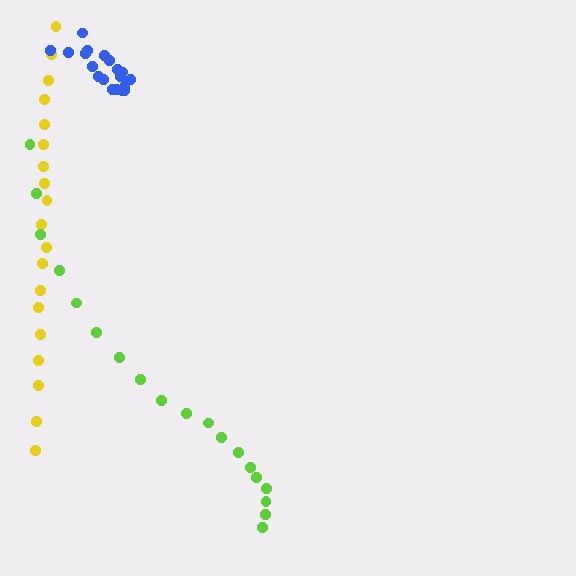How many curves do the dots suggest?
There are 3 distinct paths.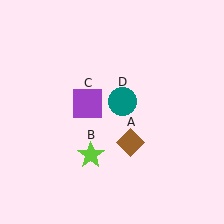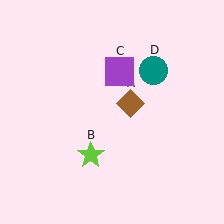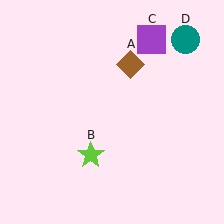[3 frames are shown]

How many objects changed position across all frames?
3 objects changed position: brown diamond (object A), purple square (object C), teal circle (object D).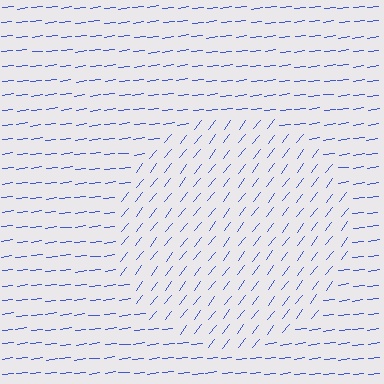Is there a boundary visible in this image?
Yes, there is a texture boundary formed by a change in line orientation.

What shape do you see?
I see a circle.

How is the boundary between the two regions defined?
The boundary is defined purely by a change in line orientation (approximately 45 degrees difference). All lines are the same color and thickness.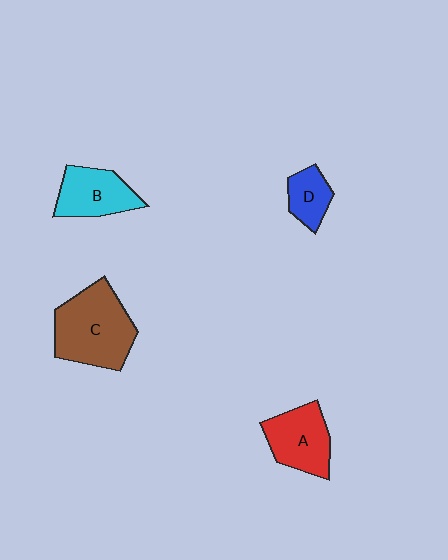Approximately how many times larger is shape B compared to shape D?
Approximately 1.6 times.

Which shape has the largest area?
Shape C (brown).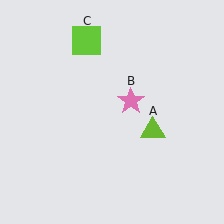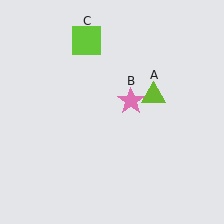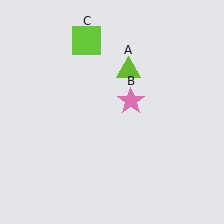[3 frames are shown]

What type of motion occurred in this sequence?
The lime triangle (object A) rotated counterclockwise around the center of the scene.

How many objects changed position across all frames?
1 object changed position: lime triangle (object A).